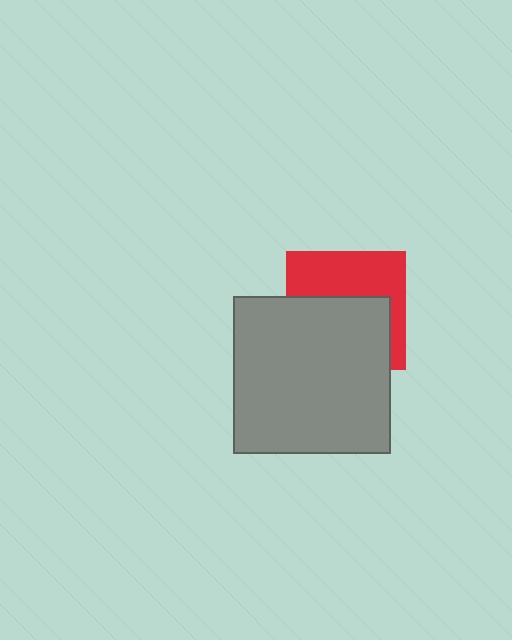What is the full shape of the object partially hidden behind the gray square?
The partially hidden object is a red square.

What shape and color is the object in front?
The object in front is a gray square.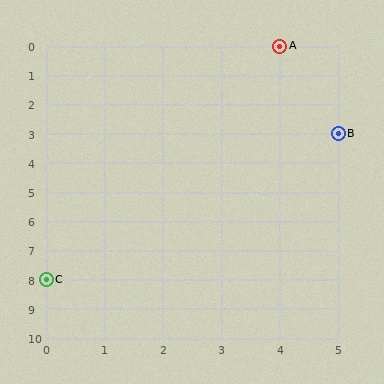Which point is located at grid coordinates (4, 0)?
Point A is at (4, 0).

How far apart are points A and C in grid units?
Points A and C are 4 columns and 8 rows apart (about 8.9 grid units diagonally).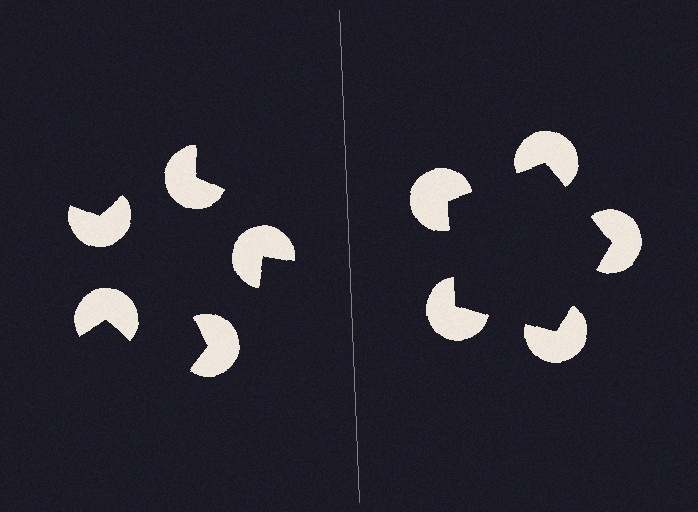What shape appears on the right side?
An illusory pentagon.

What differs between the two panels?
The pac-man discs are positioned identically on both sides; only the wedge orientations differ. On the right they align to a pentagon; on the left they are misaligned.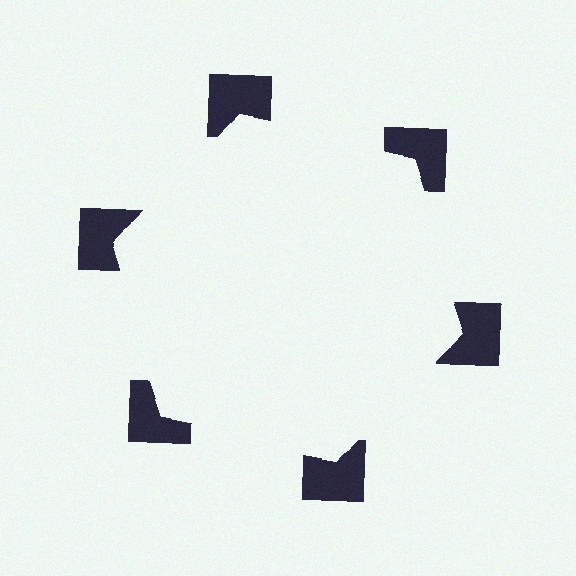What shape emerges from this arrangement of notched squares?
An illusory hexagon — its edges are inferred from the aligned wedge cuts in the notched squares, not physically drawn.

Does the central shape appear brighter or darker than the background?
It typically appears slightly brighter than the background, even though no actual brightness change is drawn.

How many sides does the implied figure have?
6 sides.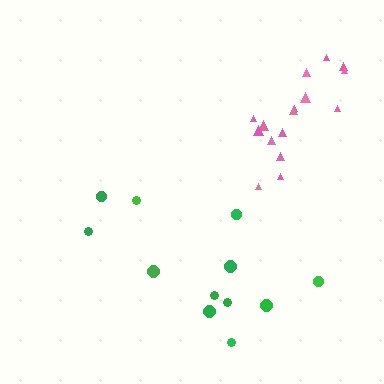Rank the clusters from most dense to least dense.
pink, green.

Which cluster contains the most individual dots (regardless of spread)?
Pink (16).